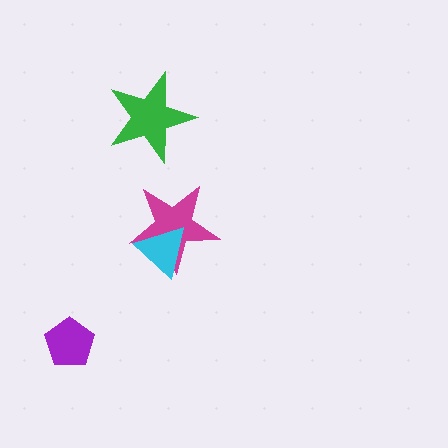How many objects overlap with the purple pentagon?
0 objects overlap with the purple pentagon.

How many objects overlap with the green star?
0 objects overlap with the green star.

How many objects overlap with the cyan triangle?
1 object overlaps with the cyan triangle.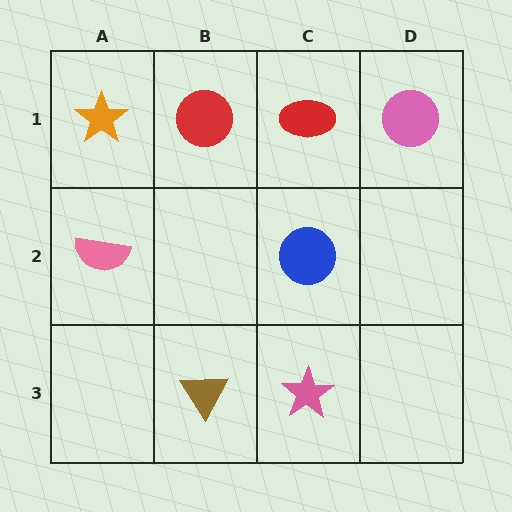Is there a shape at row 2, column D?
No, that cell is empty.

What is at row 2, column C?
A blue circle.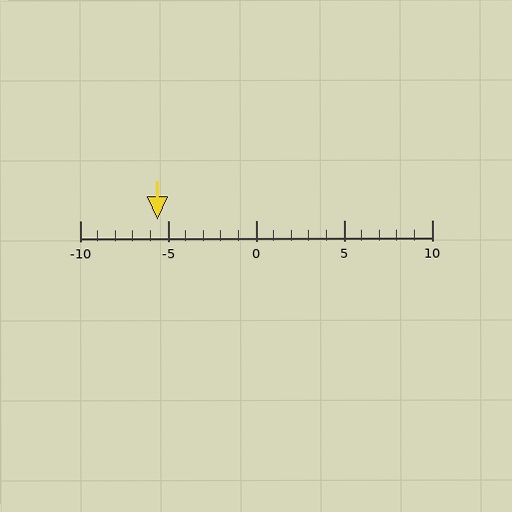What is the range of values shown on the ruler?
The ruler shows values from -10 to 10.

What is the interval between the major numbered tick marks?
The major tick marks are spaced 5 units apart.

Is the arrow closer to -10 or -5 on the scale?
The arrow is closer to -5.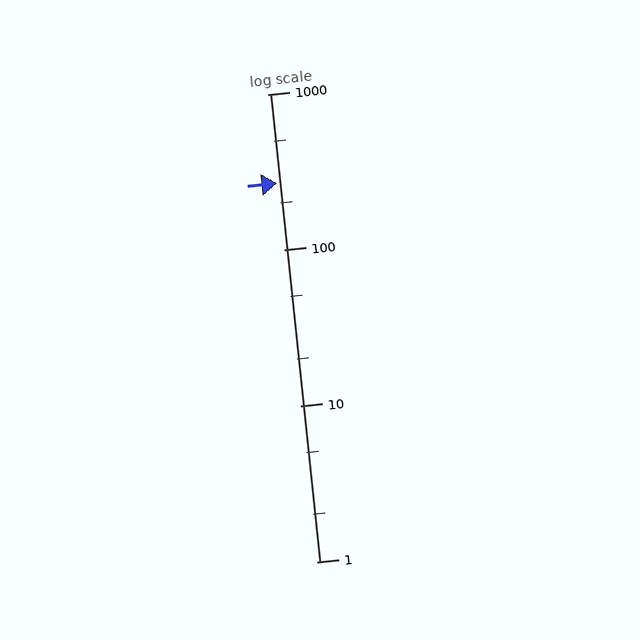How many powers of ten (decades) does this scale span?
The scale spans 3 decades, from 1 to 1000.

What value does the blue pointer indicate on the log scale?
The pointer indicates approximately 270.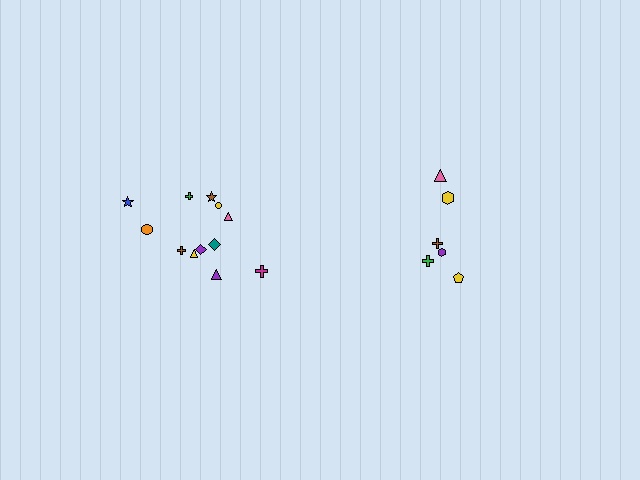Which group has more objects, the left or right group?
The left group.